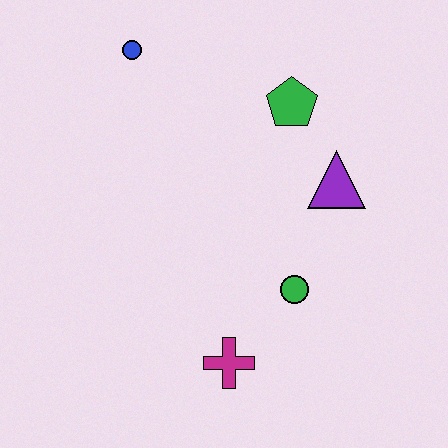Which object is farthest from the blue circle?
The magenta cross is farthest from the blue circle.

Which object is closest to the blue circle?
The green pentagon is closest to the blue circle.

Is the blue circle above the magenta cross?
Yes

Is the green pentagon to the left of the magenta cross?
No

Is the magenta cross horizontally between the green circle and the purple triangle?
No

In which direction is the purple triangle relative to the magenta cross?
The purple triangle is above the magenta cross.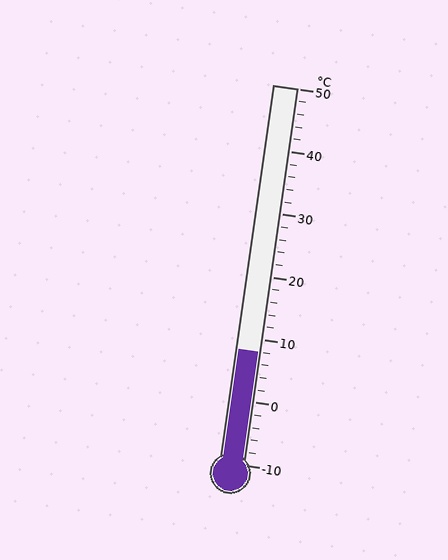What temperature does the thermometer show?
The thermometer shows approximately 8°C.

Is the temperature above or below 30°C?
The temperature is below 30°C.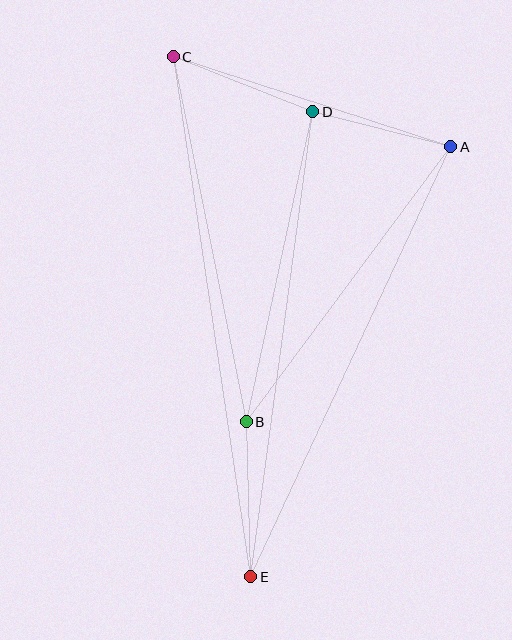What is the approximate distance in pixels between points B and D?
The distance between B and D is approximately 317 pixels.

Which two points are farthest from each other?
Points C and E are farthest from each other.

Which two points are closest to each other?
Points A and D are closest to each other.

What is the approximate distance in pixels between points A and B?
The distance between A and B is approximately 343 pixels.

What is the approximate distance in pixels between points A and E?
The distance between A and E is approximately 475 pixels.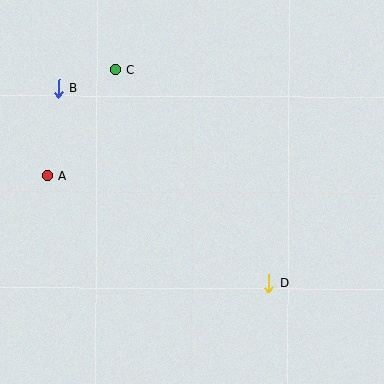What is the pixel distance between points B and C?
The distance between B and C is 60 pixels.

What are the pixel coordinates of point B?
Point B is at (59, 89).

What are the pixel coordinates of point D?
Point D is at (268, 284).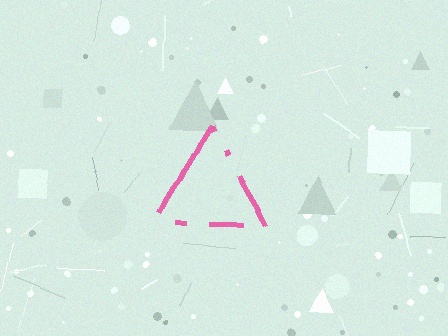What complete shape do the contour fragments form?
The contour fragments form a triangle.